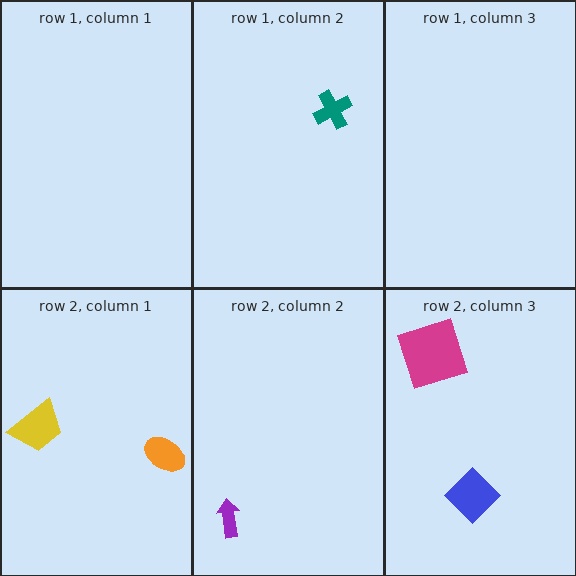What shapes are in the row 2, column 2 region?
The purple arrow.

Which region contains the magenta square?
The row 2, column 3 region.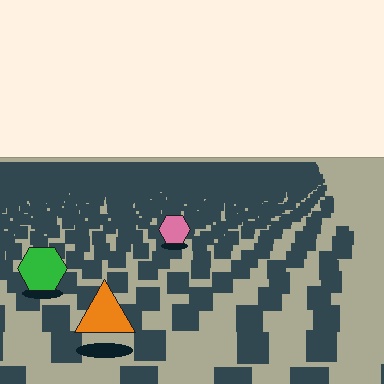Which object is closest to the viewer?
The orange triangle is closest. The texture marks near it are larger and more spread out.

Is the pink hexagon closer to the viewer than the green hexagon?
No. The green hexagon is closer — you can tell from the texture gradient: the ground texture is coarser near it.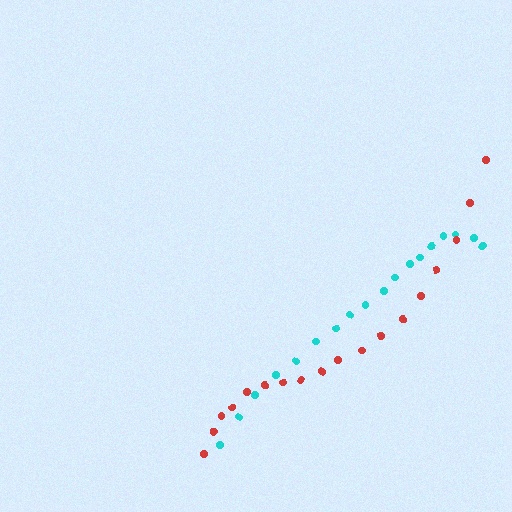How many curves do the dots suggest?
There are 2 distinct paths.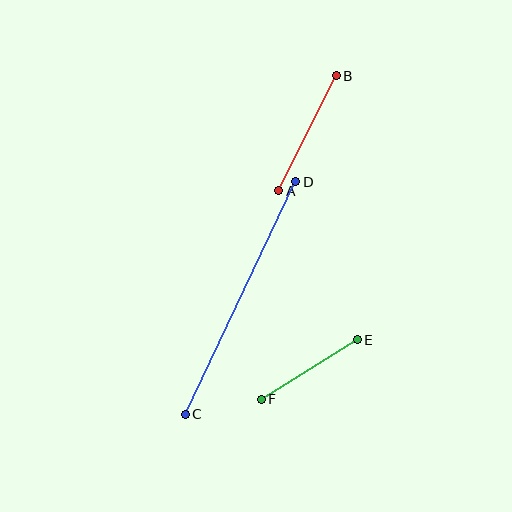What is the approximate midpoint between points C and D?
The midpoint is at approximately (241, 298) pixels.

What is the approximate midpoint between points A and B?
The midpoint is at approximately (308, 133) pixels.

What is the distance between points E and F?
The distance is approximately 113 pixels.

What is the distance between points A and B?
The distance is approximately 128 pixels.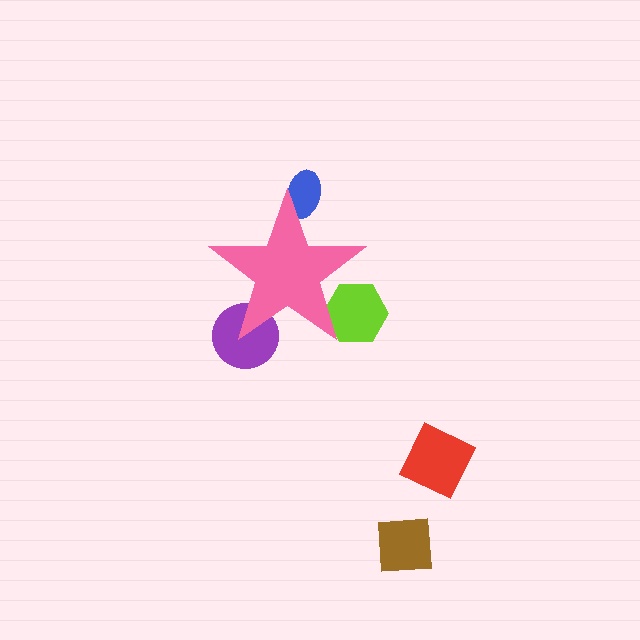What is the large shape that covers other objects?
A pink star.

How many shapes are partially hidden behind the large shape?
3 shapes are partially hidden.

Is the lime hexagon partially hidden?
Yes, the lime hexagon is partially hidden behind the pink star.